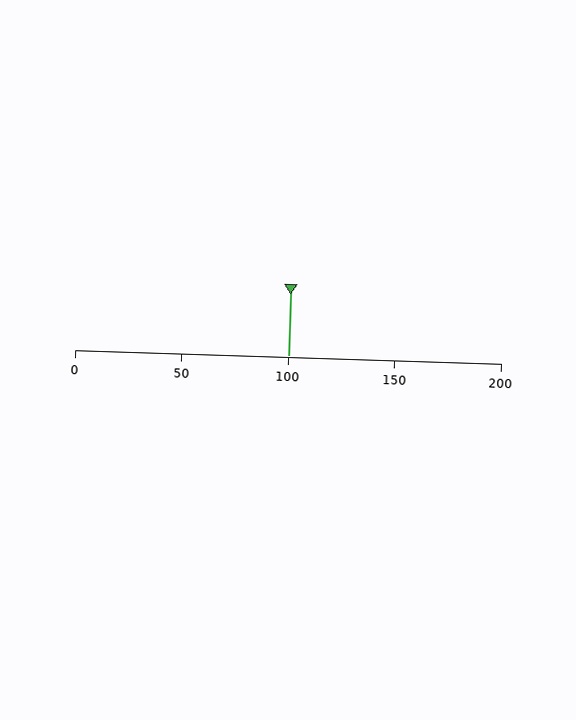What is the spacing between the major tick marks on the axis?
The major ticks are spaced 50 apart.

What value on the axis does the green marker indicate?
The marker indicates approximately 100.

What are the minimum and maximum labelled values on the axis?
The axis runs from 0 to 200.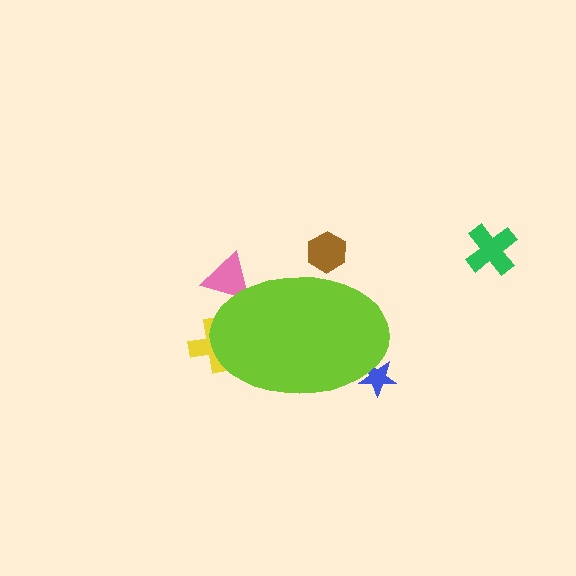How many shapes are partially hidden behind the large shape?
4 shapes are partially hidden.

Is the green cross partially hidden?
No, the green cross is fully visible.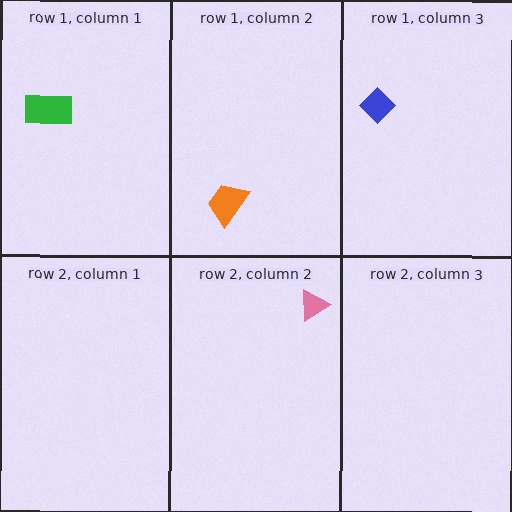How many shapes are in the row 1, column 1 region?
1.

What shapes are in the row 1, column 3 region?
The blue diamond.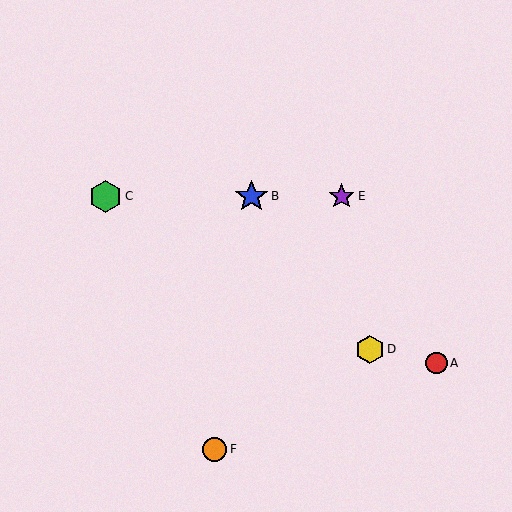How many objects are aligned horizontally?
3 objects (B, C, E) are aligned horizontally.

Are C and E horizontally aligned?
Yes, both are at y≈196.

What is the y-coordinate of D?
Object D is at y≈349.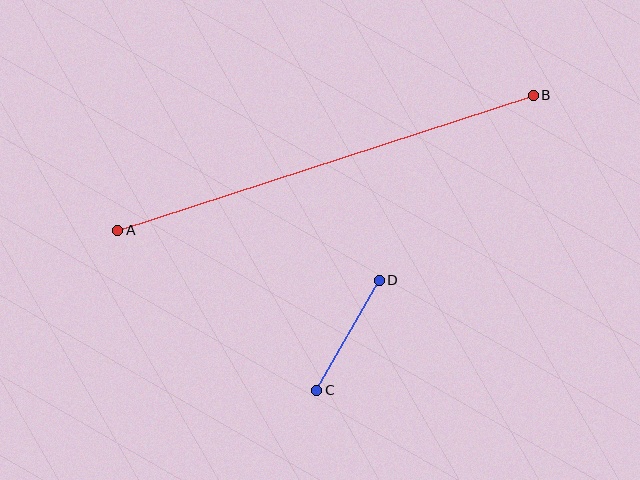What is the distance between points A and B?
The distance is approximately 437 pixels.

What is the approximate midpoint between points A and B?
The midpoint is at approximately (325, 163) pixels.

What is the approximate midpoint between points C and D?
The midpoint is at approximately (348, 335) pixels.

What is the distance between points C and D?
The distance is approximately 127 pixels.